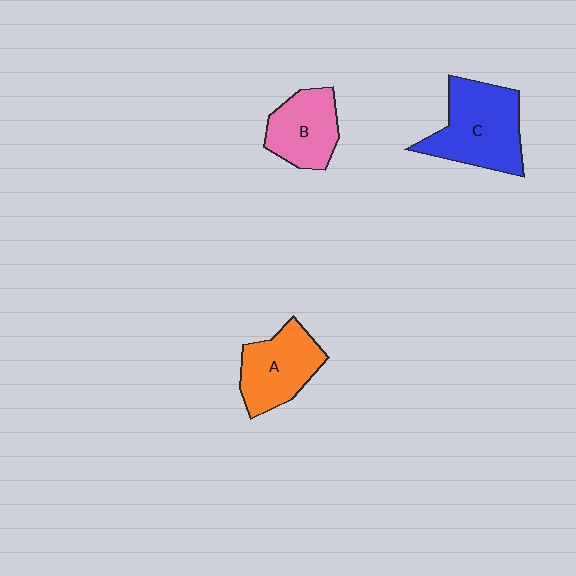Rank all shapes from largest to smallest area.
From largest to smallest: C (blue), A (orange), B (pink).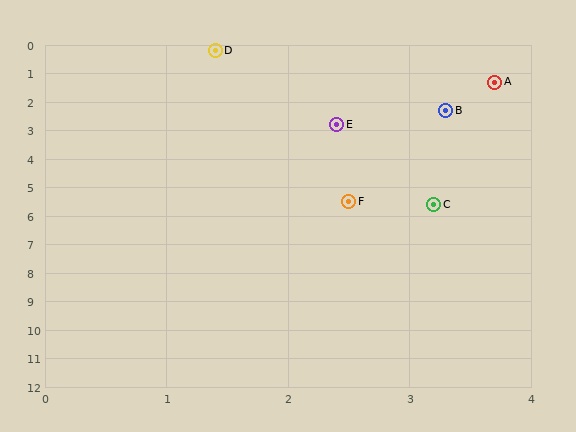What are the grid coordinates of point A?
Point A is at approximately (3.7, 1.3).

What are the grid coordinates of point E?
Point E is at approximately (2.4, 2.8).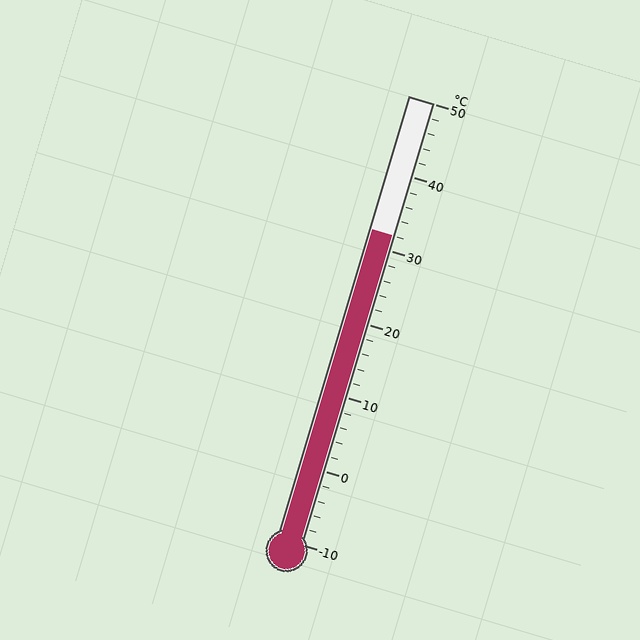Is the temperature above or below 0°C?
The temperature is above 0°C.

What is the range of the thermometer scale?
The thermometer scale ranges from -10°C to 50°C.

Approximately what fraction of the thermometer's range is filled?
The thermometer is filled to approximately 70% of its range.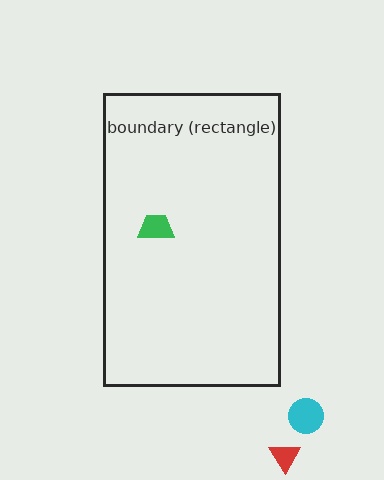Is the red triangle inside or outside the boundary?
Outside.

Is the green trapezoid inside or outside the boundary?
Inside.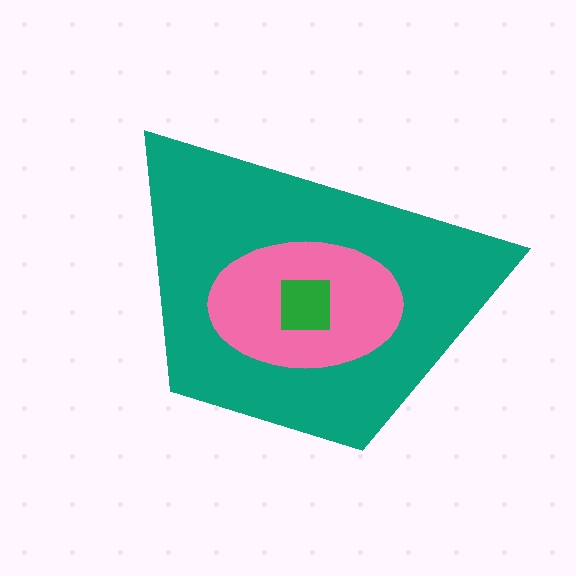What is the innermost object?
The green square.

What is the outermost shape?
The teal trapezoid.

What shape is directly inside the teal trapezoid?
The pink ellipse.